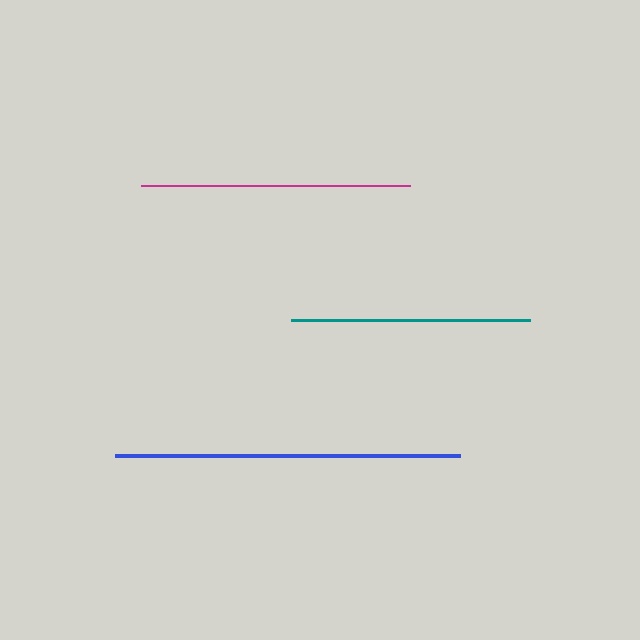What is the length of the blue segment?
The blue segment is approximately 345 pixels long.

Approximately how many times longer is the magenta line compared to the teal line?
The magenta line is approximately 1.1 times the length of the teal line.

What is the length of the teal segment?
The teal segment is approximately 239 pixels long.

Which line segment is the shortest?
The teal line is the shortest at approximately 239 pixels.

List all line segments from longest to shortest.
From longest to shortest: blue, magenta, teal.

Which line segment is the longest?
The blue line is the longest at approximately 345 pixels.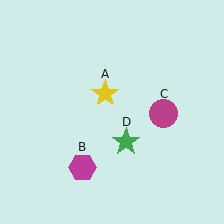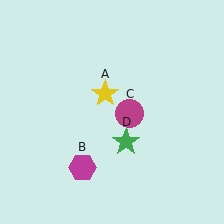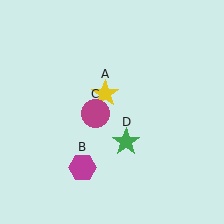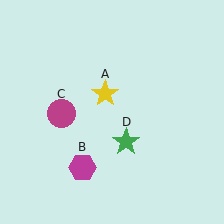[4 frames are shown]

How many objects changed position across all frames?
1 object changed position: magenta circle (object C).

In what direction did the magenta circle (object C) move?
The magenta circle (object C) moved left.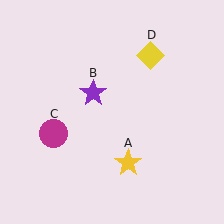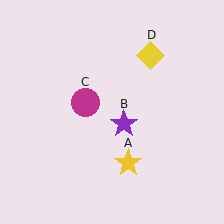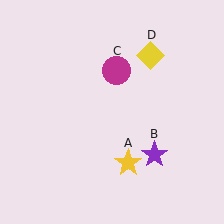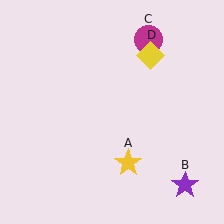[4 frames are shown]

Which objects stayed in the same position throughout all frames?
Yellow star (object A) and yellow diamond (object D) remained stationary.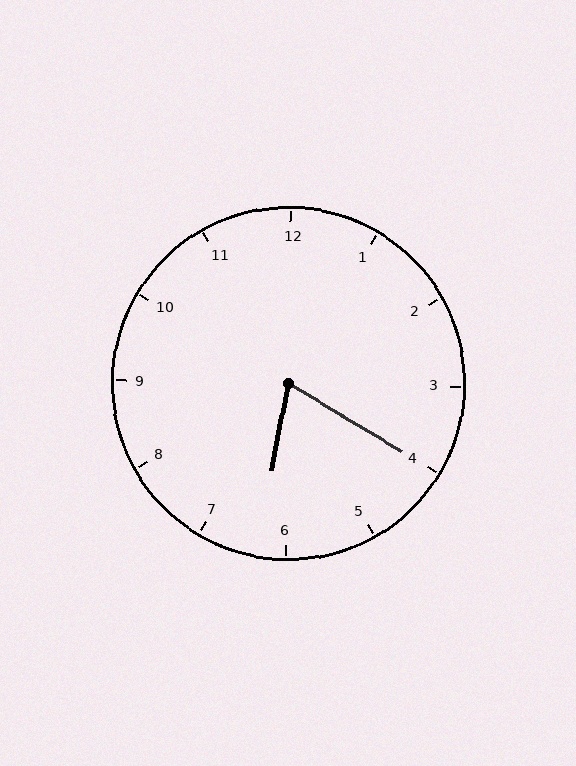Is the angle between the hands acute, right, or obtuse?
It is acute.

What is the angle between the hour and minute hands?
Approximately 70 degrees.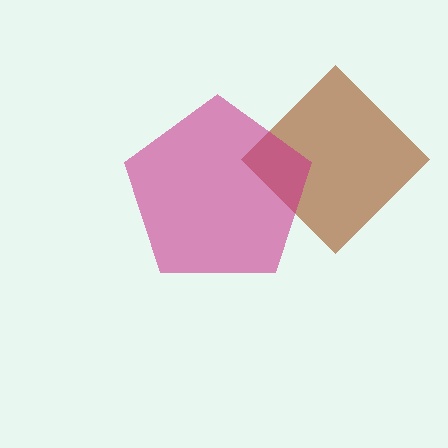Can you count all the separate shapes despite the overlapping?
Yes, there are 2 separate shapes.